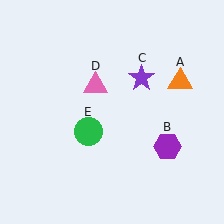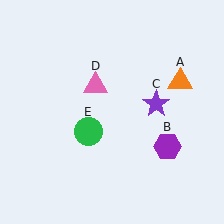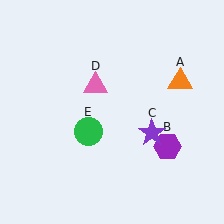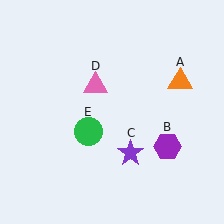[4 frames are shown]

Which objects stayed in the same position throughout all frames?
Orange triangle (object A) and purple hexagon (object B) and pink triangle (object D) and green circle (object E) remained stationary.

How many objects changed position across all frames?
1 object changed position: purple star (object C).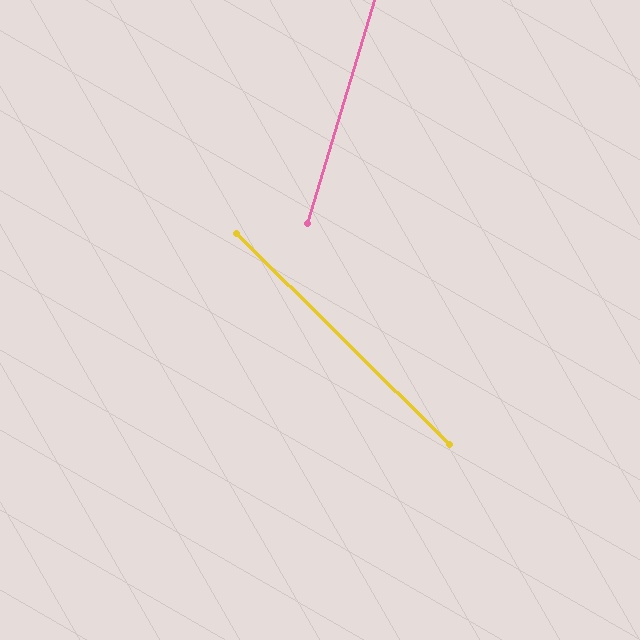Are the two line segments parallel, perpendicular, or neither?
Neither parallel nor perpendicular — they differ by about 62°.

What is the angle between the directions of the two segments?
Approximately 62 degrees.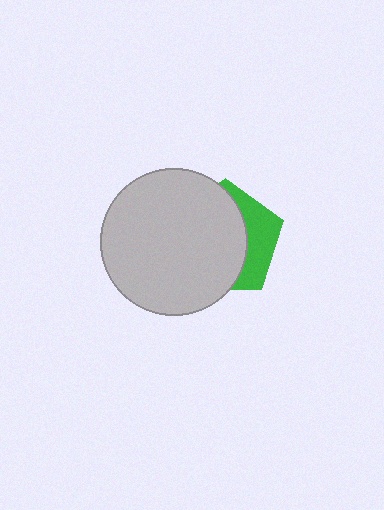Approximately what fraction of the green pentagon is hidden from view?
Roughly 68% of the green pentagon is hidden behind the light gray circle.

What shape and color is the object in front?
The object in front is a light gray circle.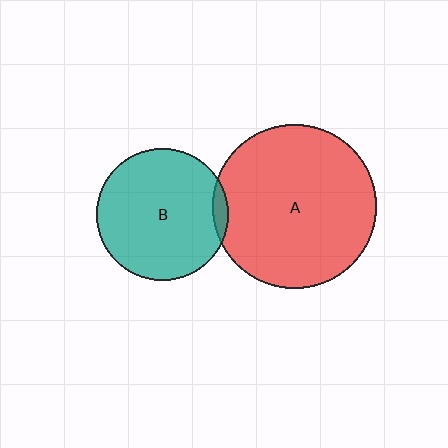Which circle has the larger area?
Circle A (red).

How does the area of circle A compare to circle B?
Approximately 1.5 times.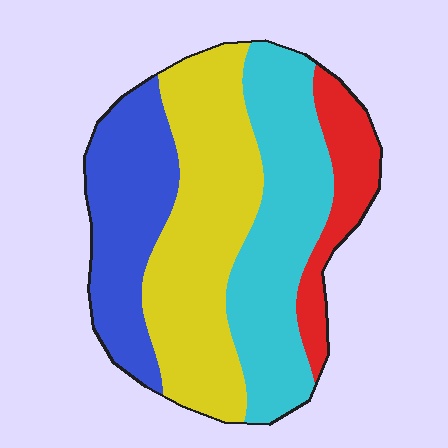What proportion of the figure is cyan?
Cyan takes up about one third (1/3) of the figure.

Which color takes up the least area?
Red, at roughly 10%.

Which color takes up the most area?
Yellow, at roughly 35%.